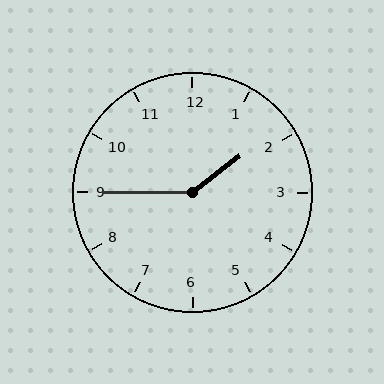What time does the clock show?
1:45.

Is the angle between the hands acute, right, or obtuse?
It is obtuse.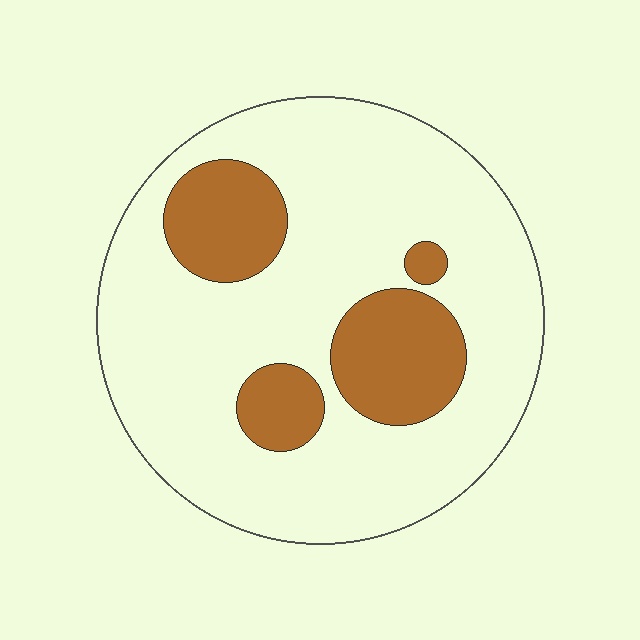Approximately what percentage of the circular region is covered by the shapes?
Approximately 20%.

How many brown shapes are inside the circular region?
4.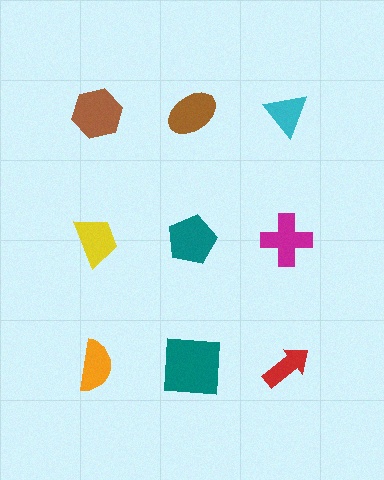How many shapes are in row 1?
3 shapes.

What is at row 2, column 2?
A teal pentagon.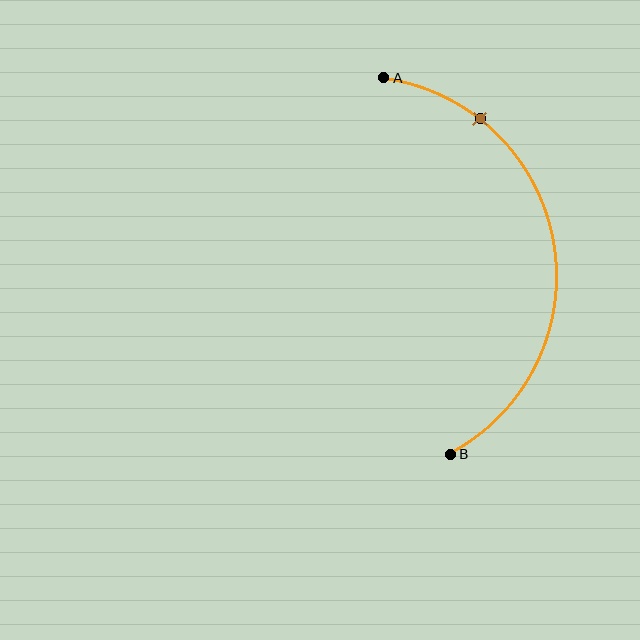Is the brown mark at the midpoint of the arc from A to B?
No. The brown mark lies on the arc but is closer to endpoint A. The arc midpoint would be at the point on the curve equidistant along the arc from both A and B.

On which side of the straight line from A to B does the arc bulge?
The arc bulges to the right of the straight line connecting A and B.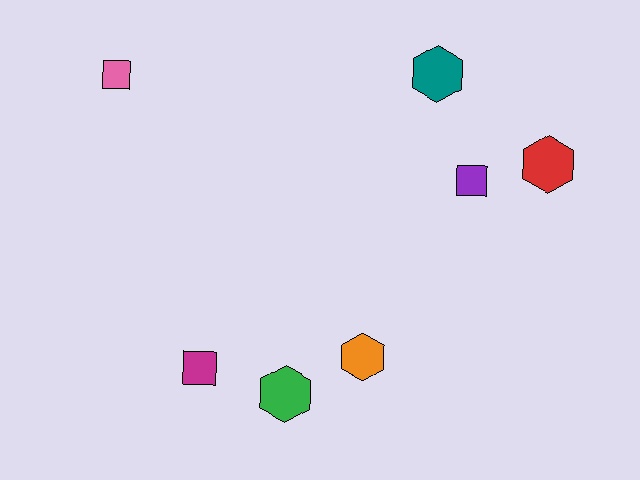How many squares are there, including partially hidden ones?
There are 3 squares.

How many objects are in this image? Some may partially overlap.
There are 7 objects.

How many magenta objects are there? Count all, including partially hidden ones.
There is 1 magenta object.